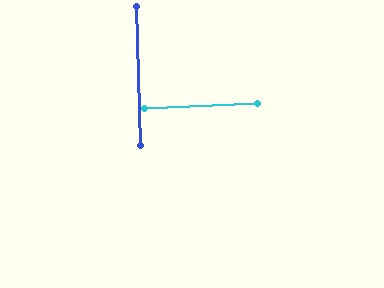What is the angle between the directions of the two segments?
Approximately 89 degrees.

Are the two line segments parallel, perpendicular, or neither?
Perpendicular — they meet at approximately 89°.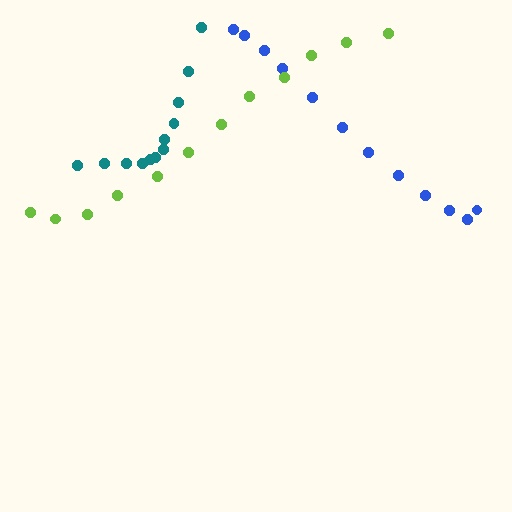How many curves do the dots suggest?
There are 3 distinct paths.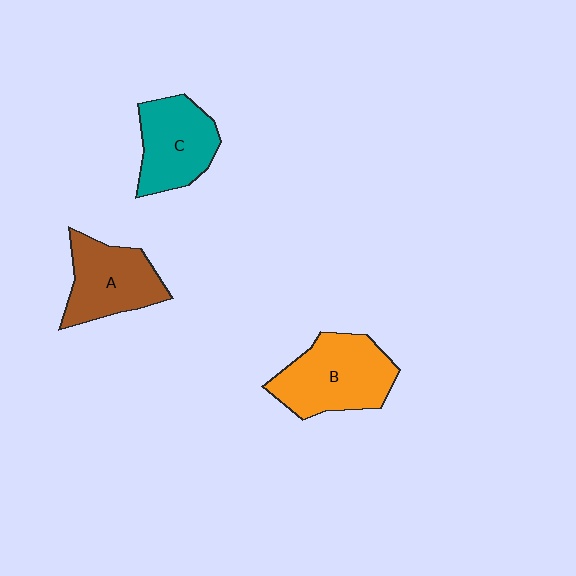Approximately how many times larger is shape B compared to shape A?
Approximately 1.2 times.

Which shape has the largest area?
Shape B (orange).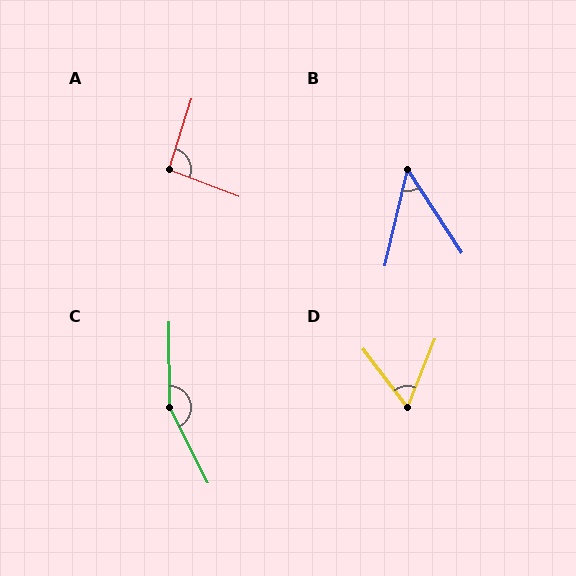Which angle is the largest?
C, at approximately 154 degrees.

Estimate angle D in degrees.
Approximately 59 degrees.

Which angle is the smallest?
B, at approximately 46 degrees.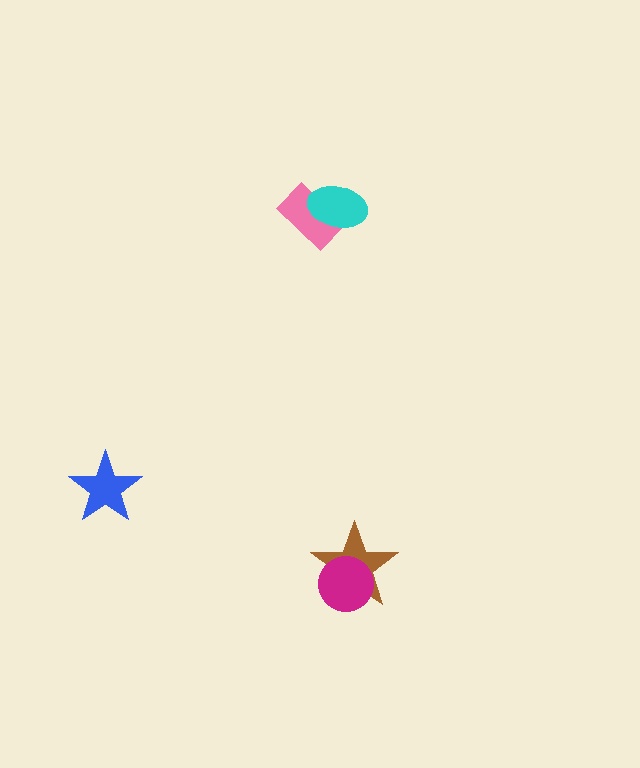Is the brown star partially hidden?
Yes, it is partially covered by another shape.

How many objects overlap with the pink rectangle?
1 object overlaps with the pink rectangle.